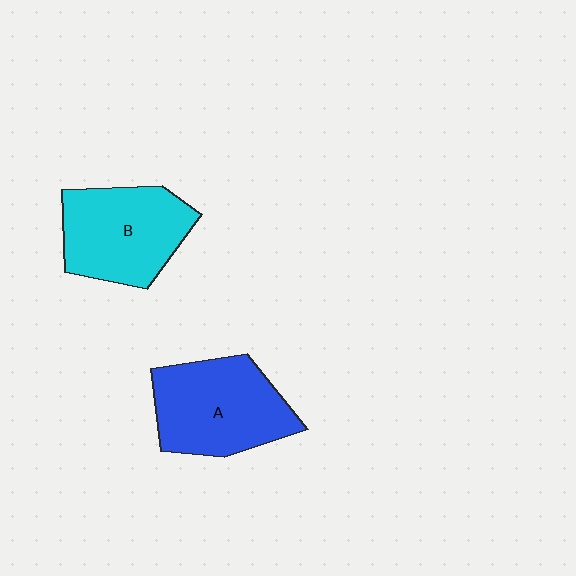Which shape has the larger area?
Shape A (blue).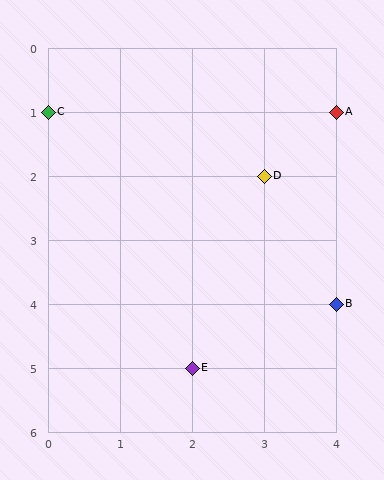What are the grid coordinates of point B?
Point B is at grid coordinates (4, 4).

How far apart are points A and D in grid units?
Points A and D are 1 column and 1 row apart (about 1.4 grid units diagonally).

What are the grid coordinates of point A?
Point A is at grid coordinates (4, 1).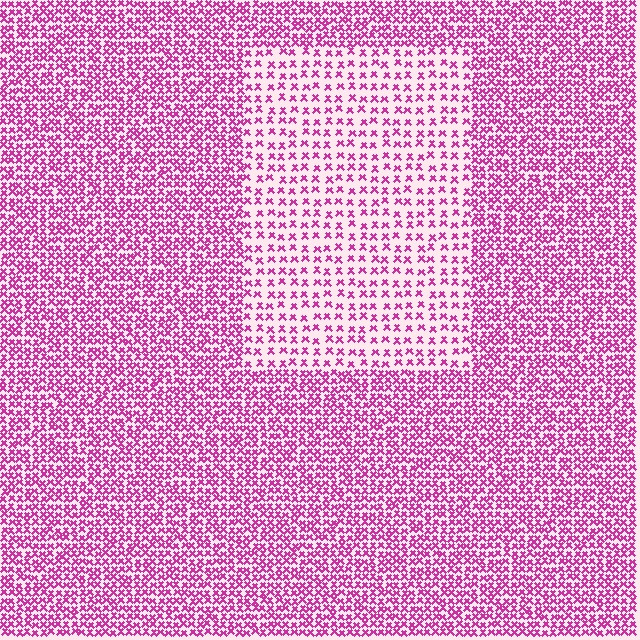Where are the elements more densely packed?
The elements are more densely packed outside the rectangle boundary.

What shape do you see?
I see a rectangle.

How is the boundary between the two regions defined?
The boundary is defined by a change in element density (approximately 2.2x ratio). All elements are the same color, size, and shape.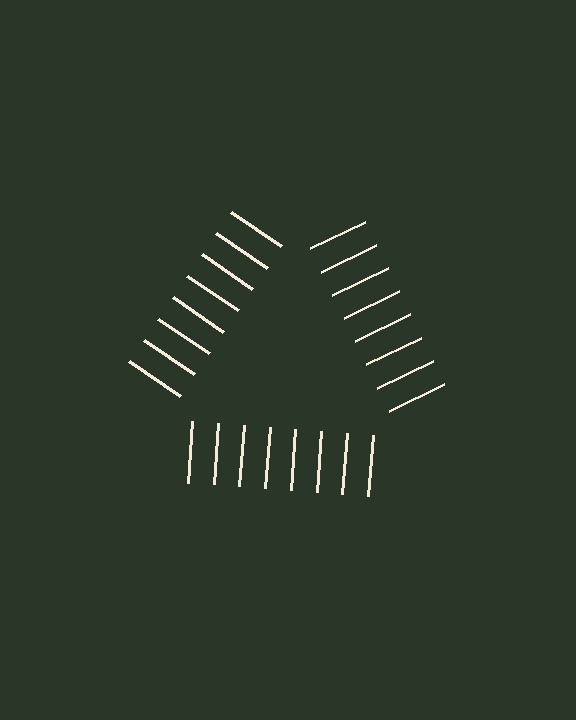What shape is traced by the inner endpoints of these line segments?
An illusory triangle — the line segments terminate on its edges but no continuous stroke is drawn.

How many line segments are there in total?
24 — 8 along each of the 3 edges.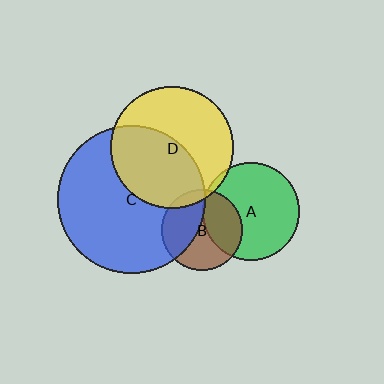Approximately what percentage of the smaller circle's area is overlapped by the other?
Approximately 50%.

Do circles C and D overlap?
Yes.